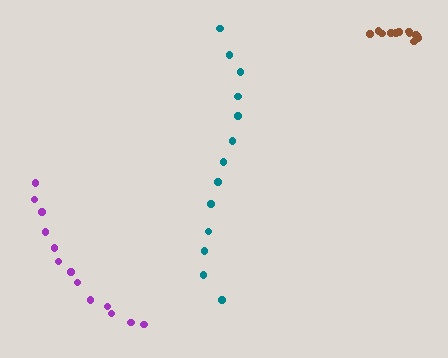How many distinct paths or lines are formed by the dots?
There are 3 distinct paths.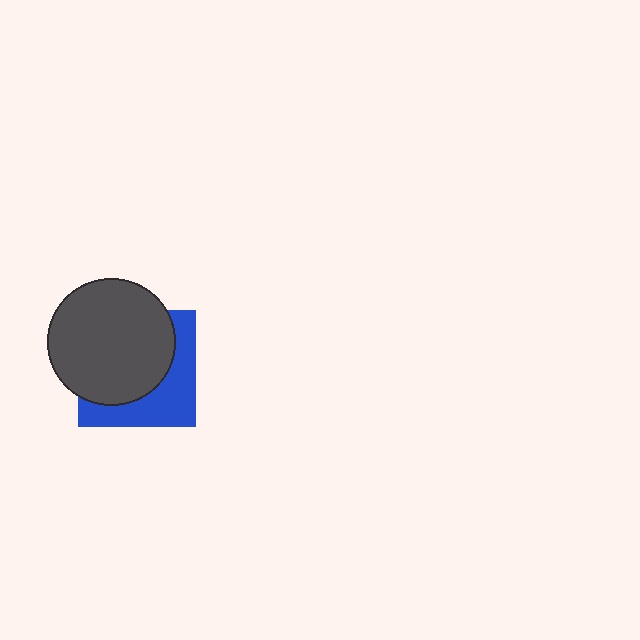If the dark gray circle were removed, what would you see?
You would see the complete blue square.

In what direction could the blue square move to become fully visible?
The blue square could move toward the lower-right. That would shift it out from behind the dark gray circle entirely.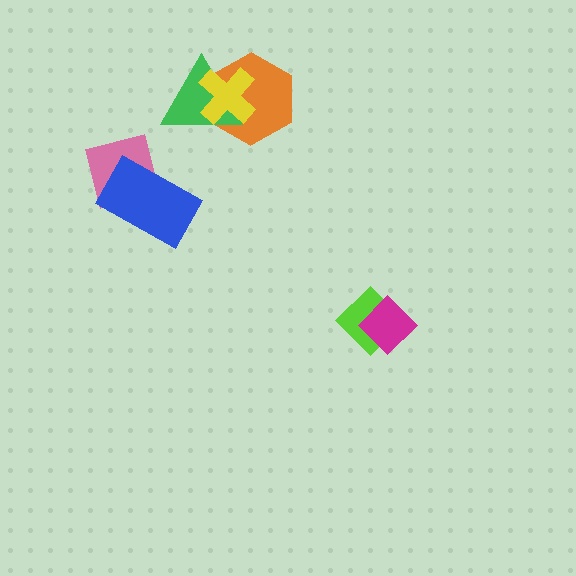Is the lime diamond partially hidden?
Yes, it is partially covered by another shape.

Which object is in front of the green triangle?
The yellow cross is in front of the green triangle.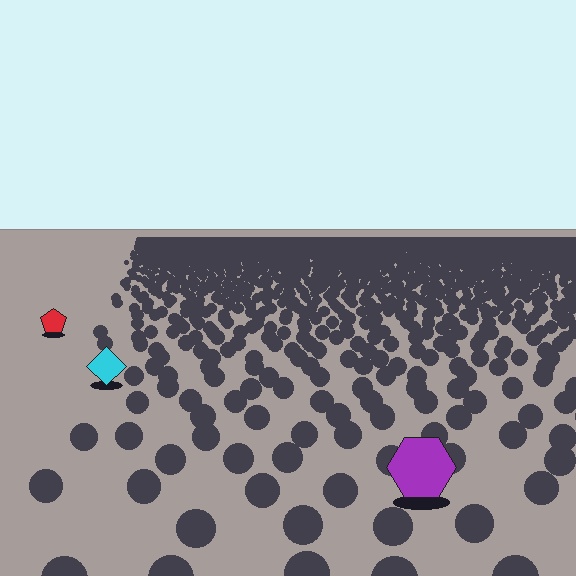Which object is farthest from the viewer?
The red pentagon is farthest from the viewer. It appears smaller and the ground texture around it is denser.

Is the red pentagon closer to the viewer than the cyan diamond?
No. The cyan diamond is closer — you can tell from the texture gradient: the ground texture is coarser near it.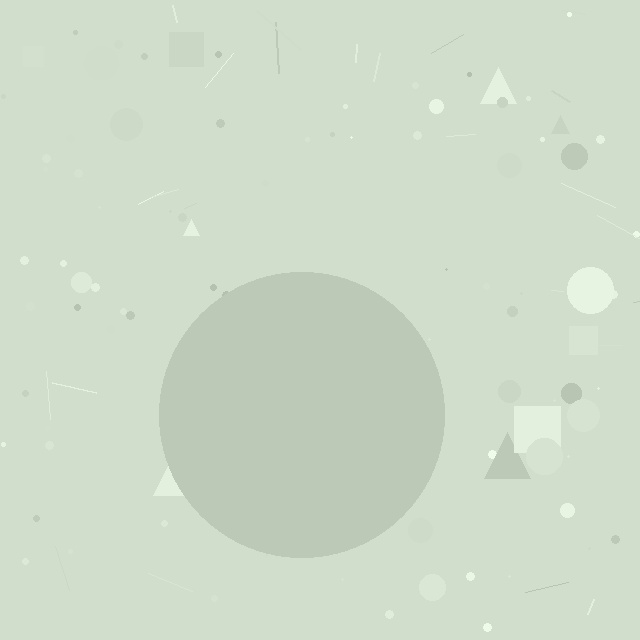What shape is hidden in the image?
A circle is hidden in the image.